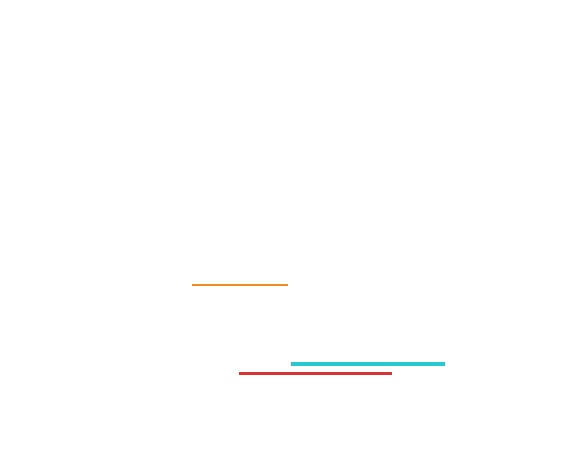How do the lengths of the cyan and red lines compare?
The cyan and red lines are approximately the same length.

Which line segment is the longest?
The cyan line is the longest at approximately 153 pixels.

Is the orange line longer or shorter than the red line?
The red line is longer than the orange line.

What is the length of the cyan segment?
The cyan segment is approximately 153 pixels long.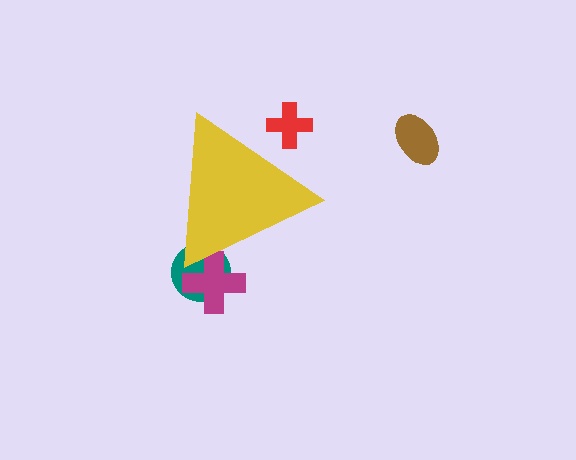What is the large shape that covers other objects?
A yellow triangle.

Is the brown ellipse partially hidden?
No, the brown ellipse is fully visible.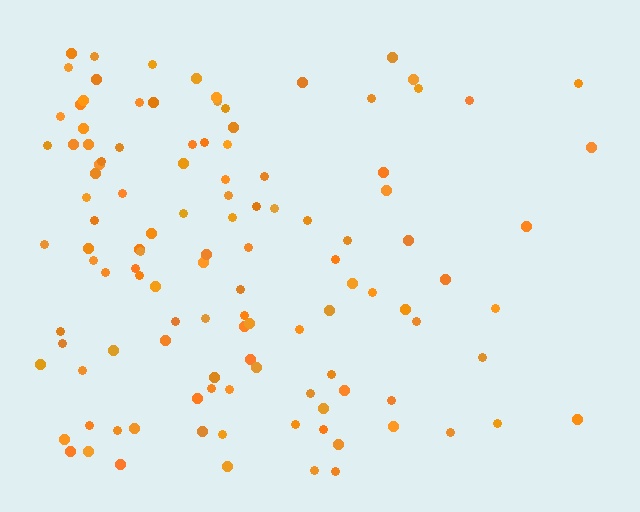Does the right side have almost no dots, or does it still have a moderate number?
Still a moderate number, just noticeably fewer than the left.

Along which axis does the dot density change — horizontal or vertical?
Horizontal.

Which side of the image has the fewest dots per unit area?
The right.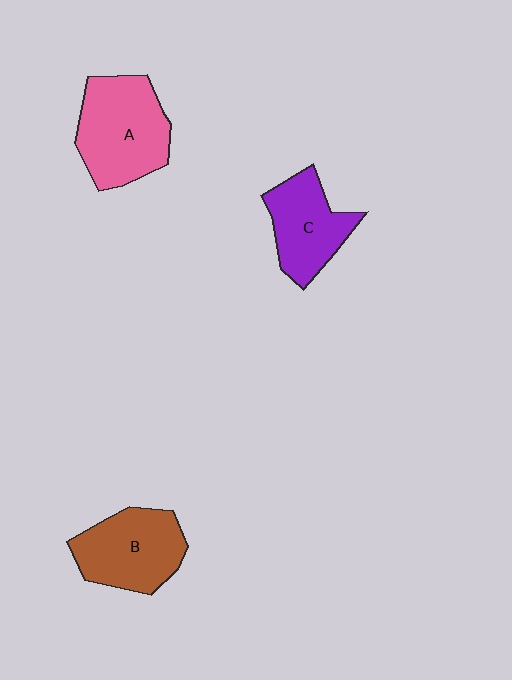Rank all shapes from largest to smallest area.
From largest to smallest: A (pink), B (brown), C (purple).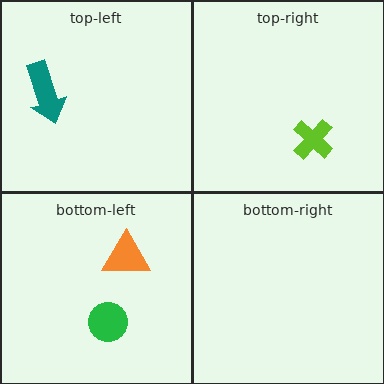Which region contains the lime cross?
The top-right region.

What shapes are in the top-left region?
The teal arrow.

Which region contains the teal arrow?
The top-left region.